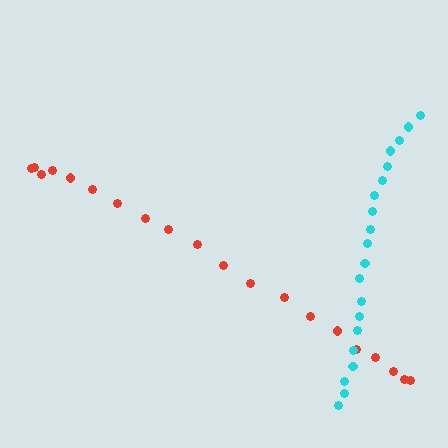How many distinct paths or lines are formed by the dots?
There are 2 distinct paths.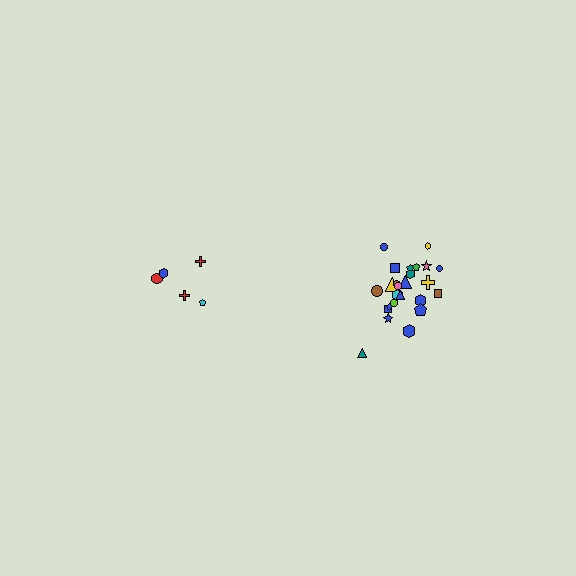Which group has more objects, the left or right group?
The right group.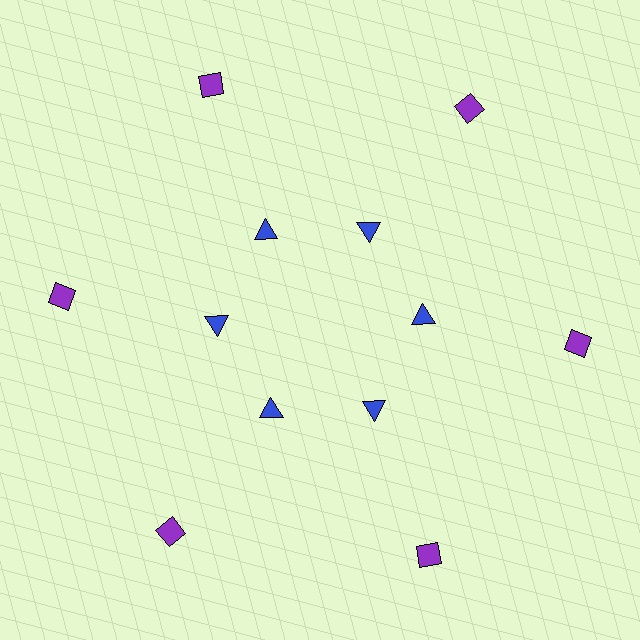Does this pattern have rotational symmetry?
Yes, this pattern has 6-fold rotational symmetry. It looks the same after rotating 60 degrees around the center.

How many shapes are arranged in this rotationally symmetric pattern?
There are 12 shapes, arranged in 6 groups of 2.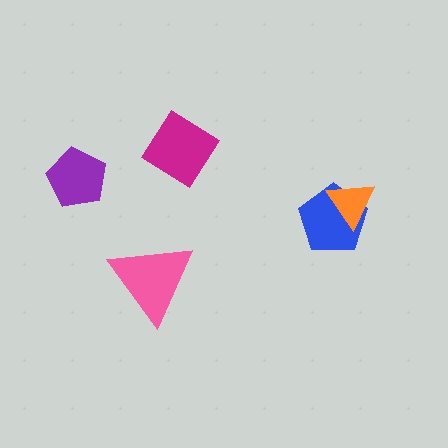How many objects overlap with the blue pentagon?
1 object overlaps with the blue pentagon.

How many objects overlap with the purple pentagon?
0 objects overlap with the purple pentagon.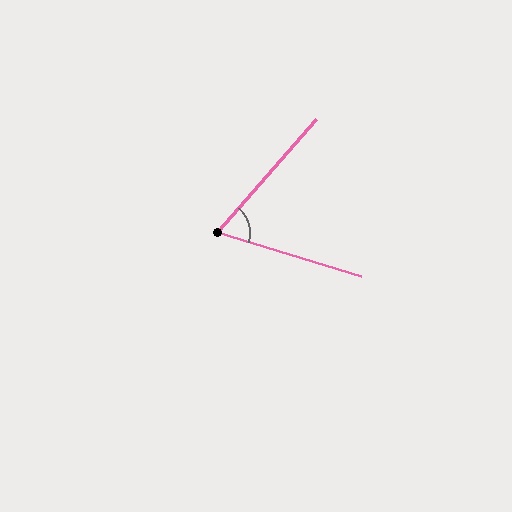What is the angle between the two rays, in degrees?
Approximately 66 degrees.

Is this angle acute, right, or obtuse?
It is acute.